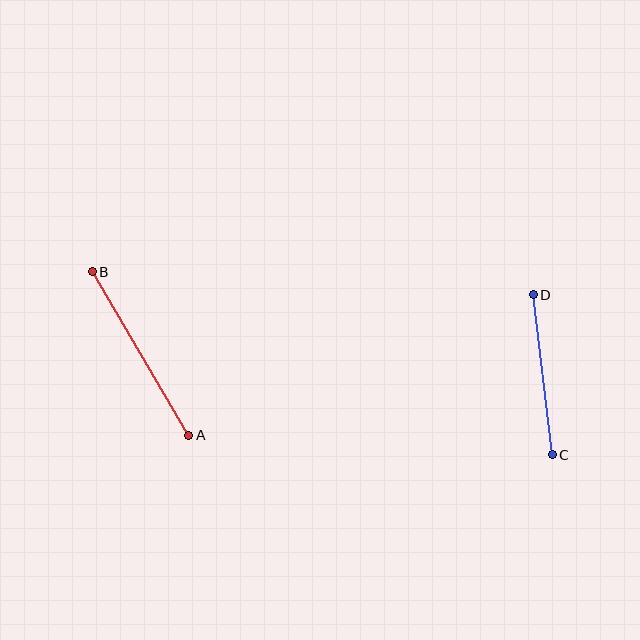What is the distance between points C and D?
The distance is approximately 161 pixels.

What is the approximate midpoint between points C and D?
The midpoint is at approximately (543, 375) pixels.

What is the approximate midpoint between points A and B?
The midpoint is at approximately (140, 353) pixels.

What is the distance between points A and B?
The distance is approximately 190 pixels.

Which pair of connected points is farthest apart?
Points A and B are farthest apart.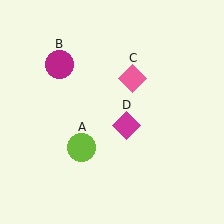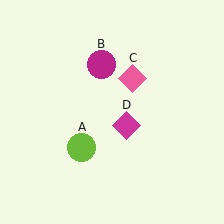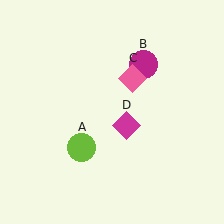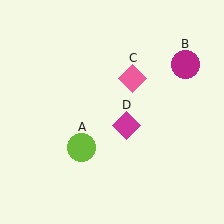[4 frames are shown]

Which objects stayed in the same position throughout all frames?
Lime circle (object A) and pink diamond (object C) and magenta diamond (object D) remained stationary.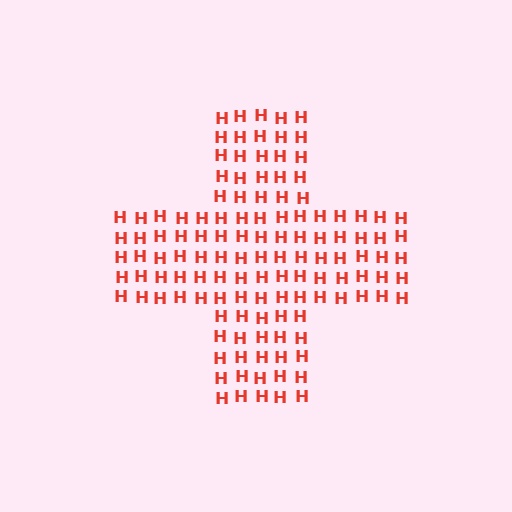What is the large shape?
The large shape is a cross.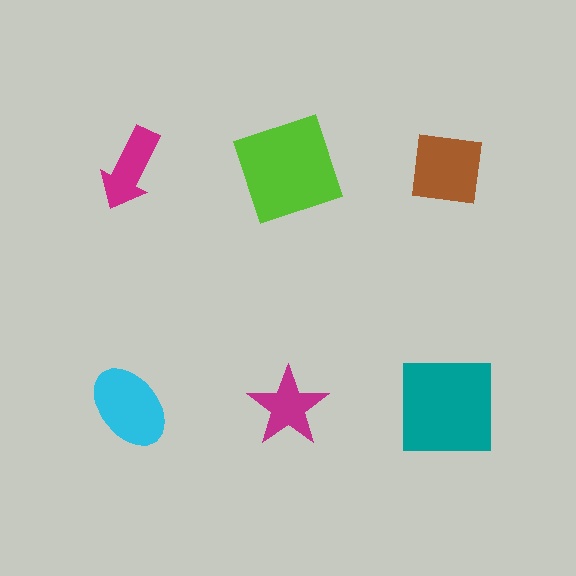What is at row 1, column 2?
A lime square.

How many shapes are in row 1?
3 shapes.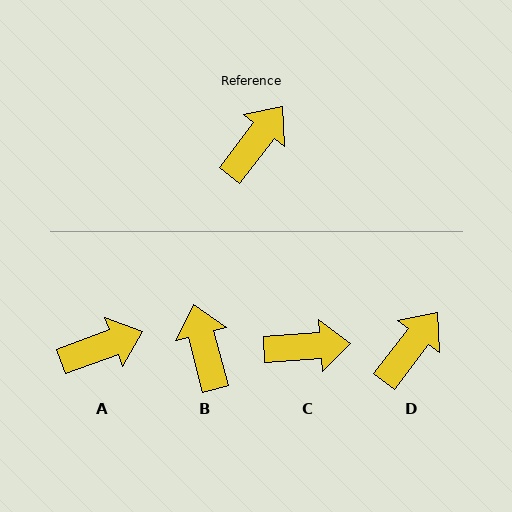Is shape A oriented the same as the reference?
No, it is off by about 32 degrees.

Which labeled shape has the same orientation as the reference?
D.